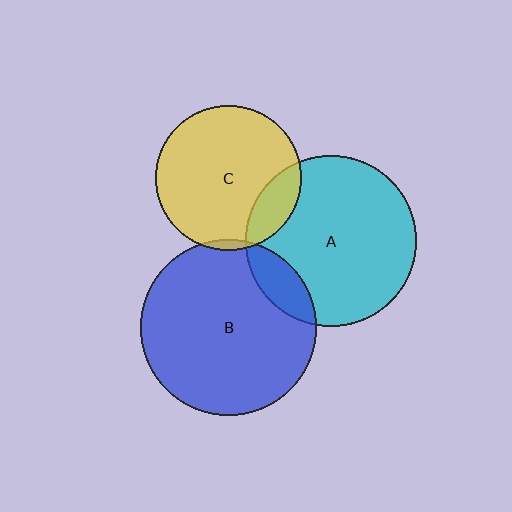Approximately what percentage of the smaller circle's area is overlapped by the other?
Approximately 15%.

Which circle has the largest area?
Circle B (blue).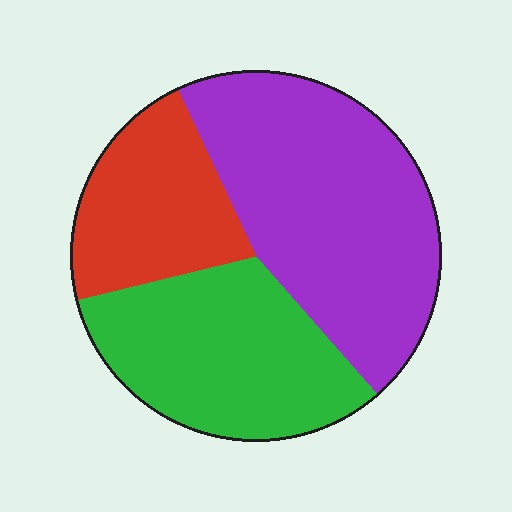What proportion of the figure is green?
Green takes up between a sixth and a third of the figure.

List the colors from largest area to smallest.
From largest to smallest: purple, green, red.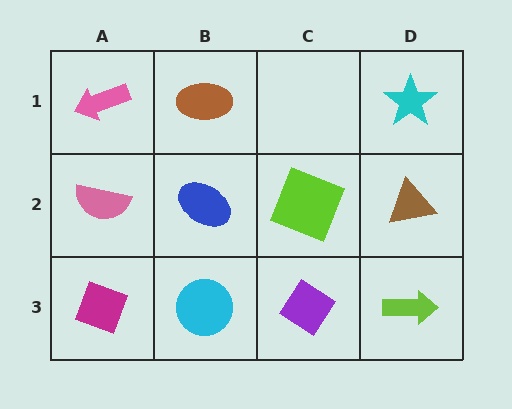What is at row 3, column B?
A cyan circle.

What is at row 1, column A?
A pink arrow.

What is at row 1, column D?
A cyan star.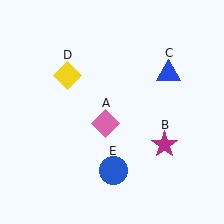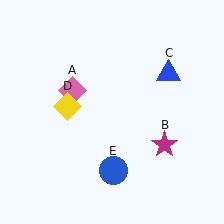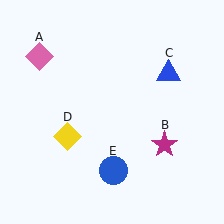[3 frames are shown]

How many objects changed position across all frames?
2 objects changed position: pink diamond (object A), yellow diamond (object D).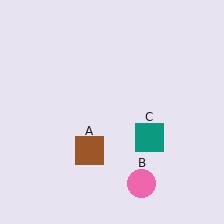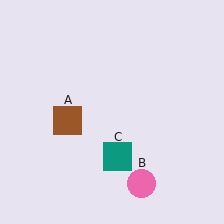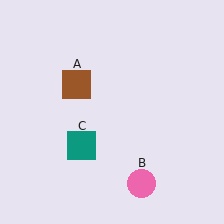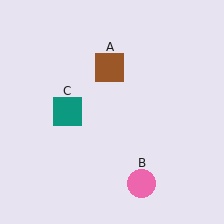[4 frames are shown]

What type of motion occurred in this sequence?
The brown square (object A), teal square (object C) rotated clockwise around the center of the scene.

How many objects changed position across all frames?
2 objects changed position: brown square (object A), teal square (object C).